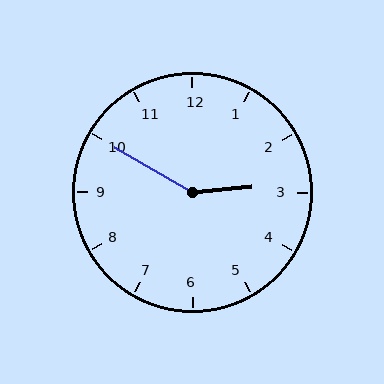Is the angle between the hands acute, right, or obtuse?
It is obtuse.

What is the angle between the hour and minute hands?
Approximately 145 degrees.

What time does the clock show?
2:50.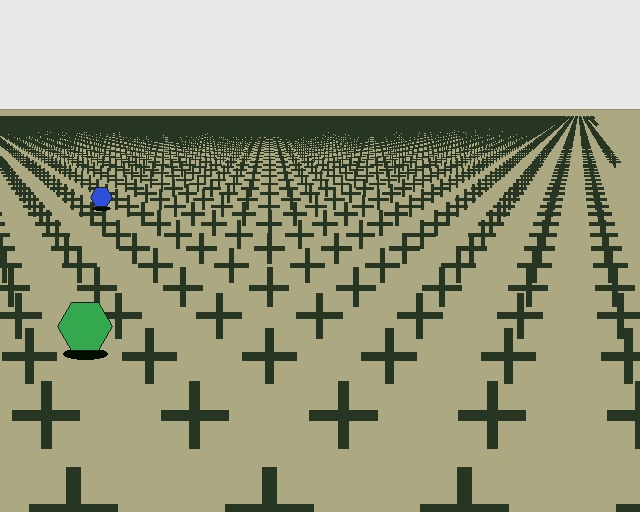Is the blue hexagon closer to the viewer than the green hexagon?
No. The green hexagon is closer — you can tell from the texture gradient: the ground texture is coarser near it.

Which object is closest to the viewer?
The green hexagon is closest. The texture marks near it are larger and more spread out.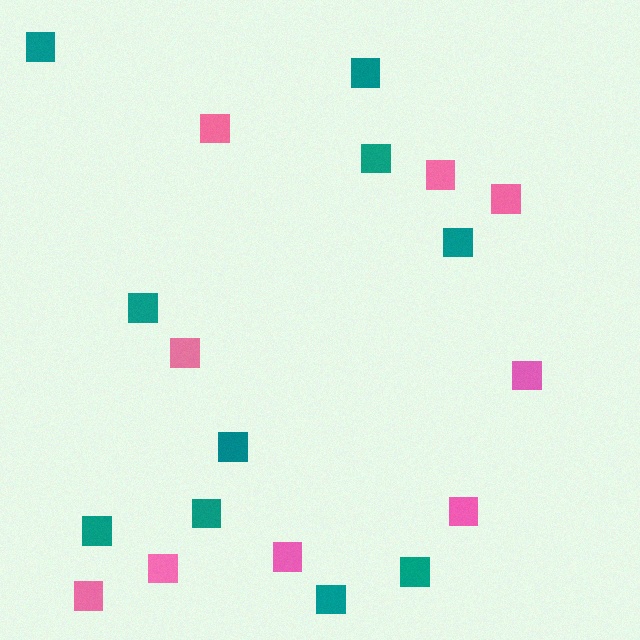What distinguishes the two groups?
There are 2 groups: one group of teal squares (10) and one group of pink squares (9).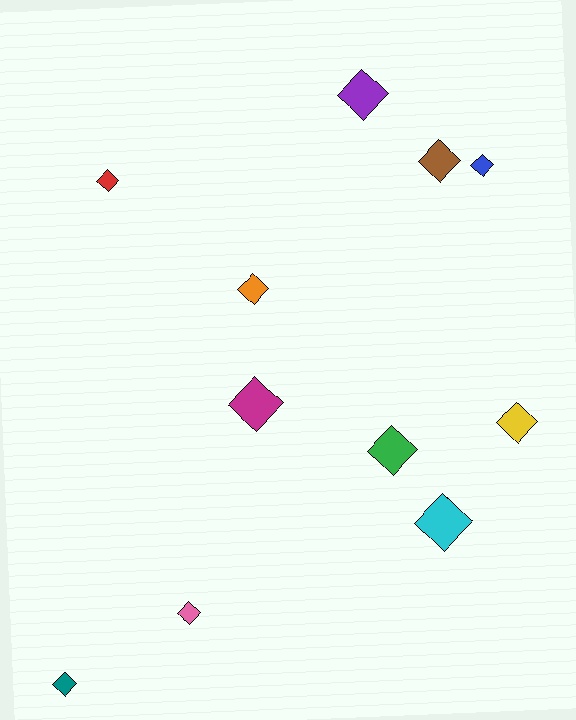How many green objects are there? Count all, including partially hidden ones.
There is 1 green object.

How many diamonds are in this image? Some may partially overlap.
There are 11 diamonds.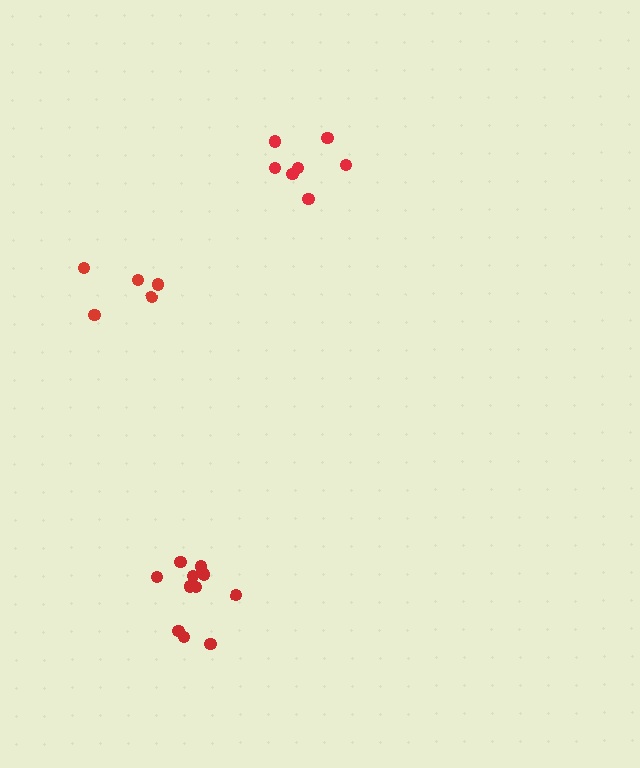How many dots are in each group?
Group 1: 11 dots, Group 2: 5 dots, Group 3: 7 dots (23 total).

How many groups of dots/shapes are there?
There are 3 groups.